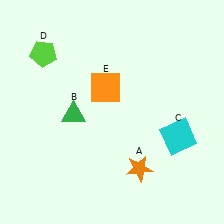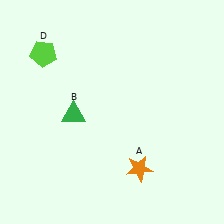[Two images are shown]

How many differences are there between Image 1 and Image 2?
There are 2 differences between the two images.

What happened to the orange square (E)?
The orange square (E) was removed in Image 2. It was in the top-left area of Image 1.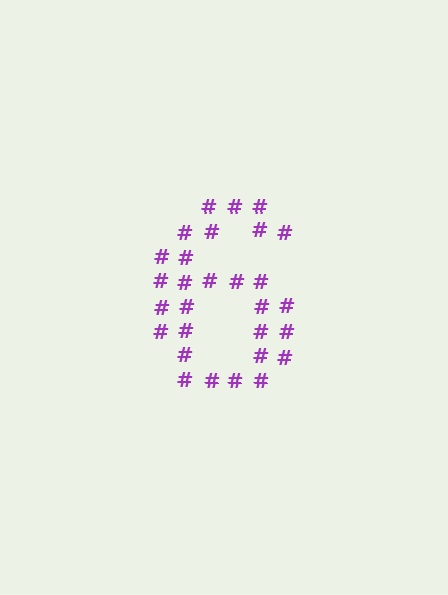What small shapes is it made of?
It is made of small hash symbols.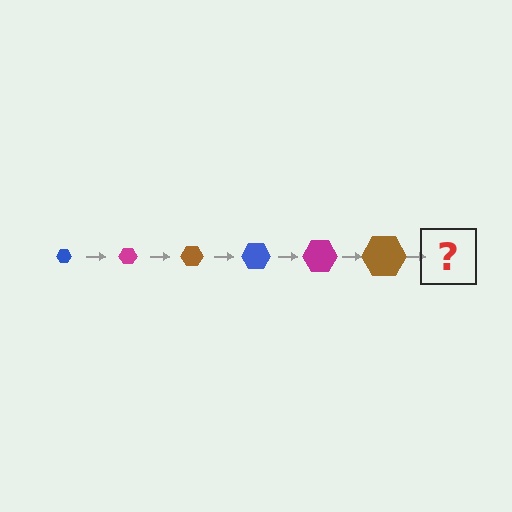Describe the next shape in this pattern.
It should be a blue hexagon, larger than the previous one.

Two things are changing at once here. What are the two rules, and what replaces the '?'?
The two rules are that the hexagon grows larger each step and the color cycles through blue, magenta, and brown. The '?' should be a blue hexagon, larger than the previous one.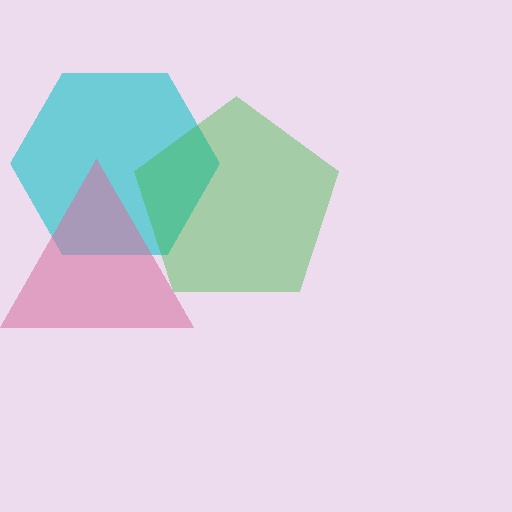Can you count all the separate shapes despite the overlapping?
Yes, there are 3 separate shapes.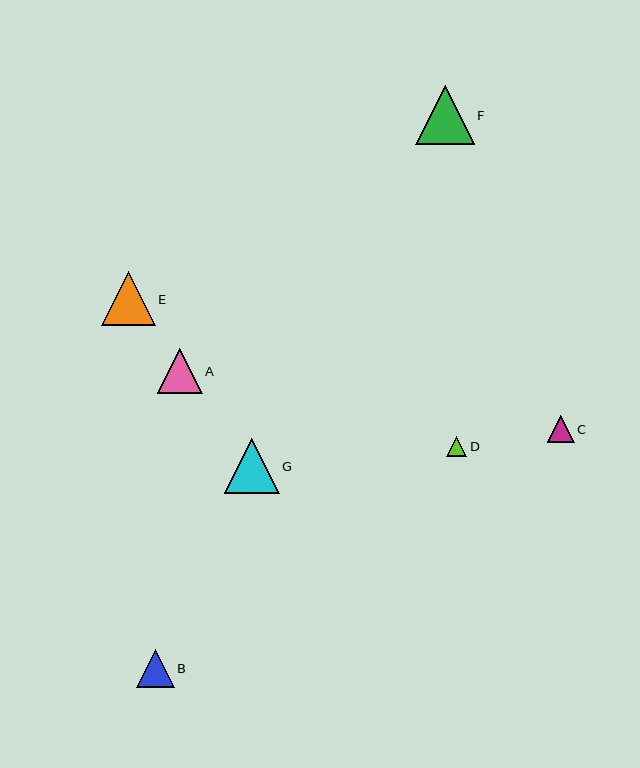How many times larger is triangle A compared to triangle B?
Triangle A is approximately 1.2 times the size of triangle B.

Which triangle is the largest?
Triangle F is the largest with a size of approximately 58 pixels.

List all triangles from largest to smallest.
From largest to smallest: F, G, E, A, B, C, D.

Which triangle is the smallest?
Triangle D is the smallest with a size of approximately 20 pixels.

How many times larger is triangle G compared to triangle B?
Triangle G is approximately 1.4 times the size of triangle B.